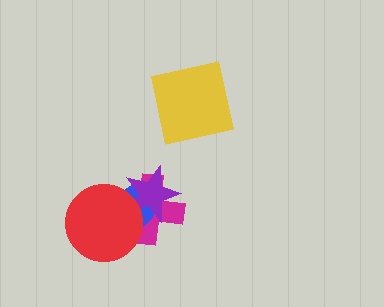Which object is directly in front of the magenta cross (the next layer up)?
The blue ellipse is directly in front of the magenta cross.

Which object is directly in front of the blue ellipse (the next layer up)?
The purple star is directly in front of the blue ellipse.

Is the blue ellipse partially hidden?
Yes, it is partially covered by another shape.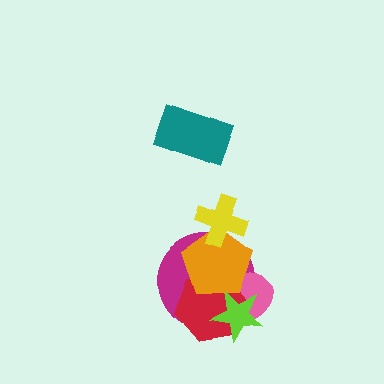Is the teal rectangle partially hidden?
No, no other shape covers it.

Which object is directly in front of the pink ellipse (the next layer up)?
The red hexagon is directly in front of the pink ellipse.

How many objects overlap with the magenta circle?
5 objects overlap with the magenta circle.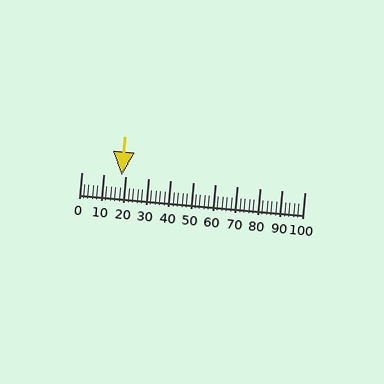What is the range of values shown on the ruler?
The ruler shows values from 0 to 100.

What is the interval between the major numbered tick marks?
The major tick marks are spaced 10 units apart.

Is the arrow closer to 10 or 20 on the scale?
The arrow is closer to 20.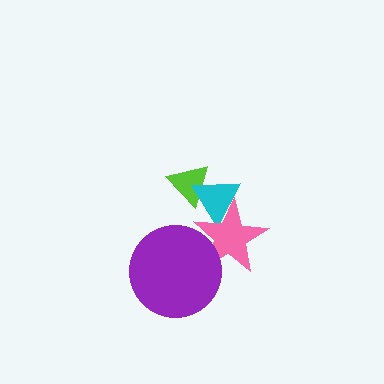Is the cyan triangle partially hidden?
Yes, it is partially covered by another shape.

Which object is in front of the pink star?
The purple circle is in front of the pink star.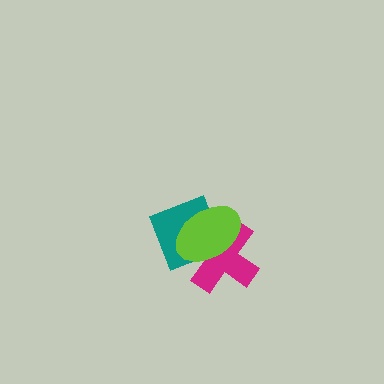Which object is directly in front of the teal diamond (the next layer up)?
The magenta cross is directly in front of the teal diamond.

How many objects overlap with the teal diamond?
2 objects overlap with the teal diamond.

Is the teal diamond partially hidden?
Yes, it is partially covered by another shape.